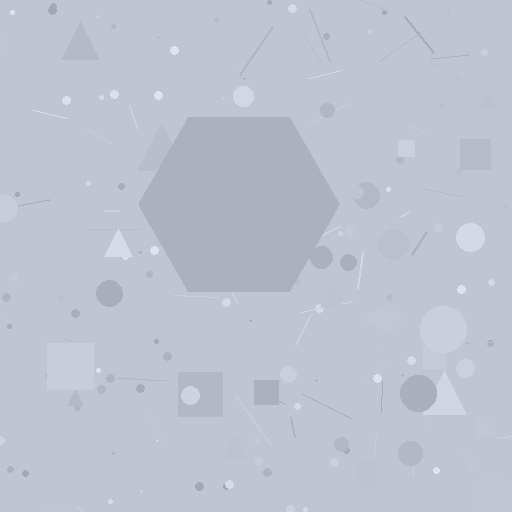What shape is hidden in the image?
A hexagon is hidden in the image.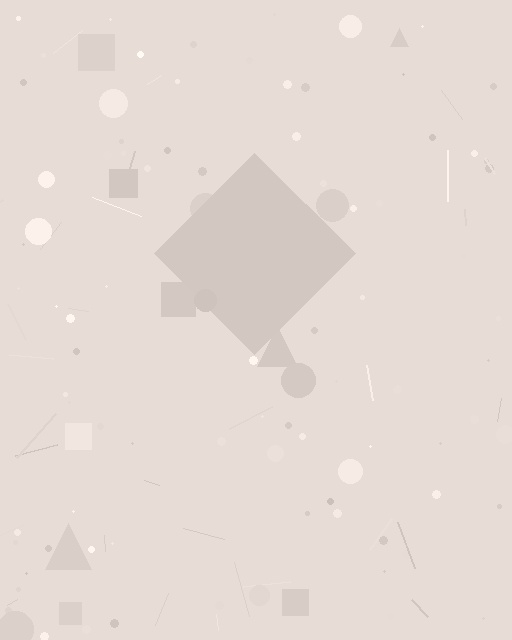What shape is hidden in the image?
A diamond is hidden in the image.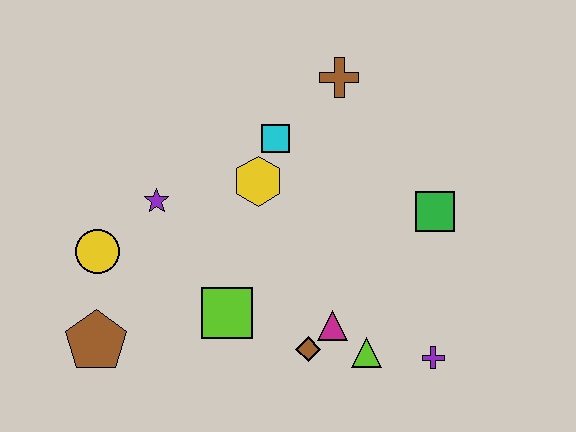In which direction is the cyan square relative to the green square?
The cyan square is to the left of the green square.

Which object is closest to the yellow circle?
The purple star is closest to the yellow circle.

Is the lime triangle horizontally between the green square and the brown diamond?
Yes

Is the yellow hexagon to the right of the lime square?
Yes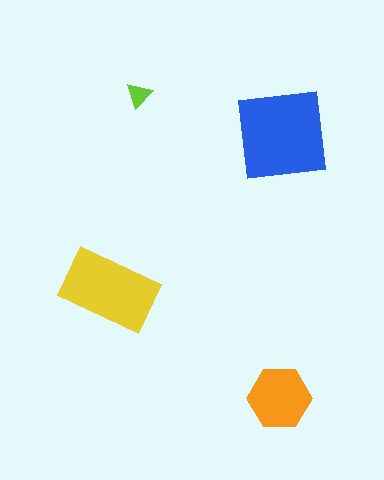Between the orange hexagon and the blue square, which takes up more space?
The blue square.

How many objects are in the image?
There are 4 objects in the image.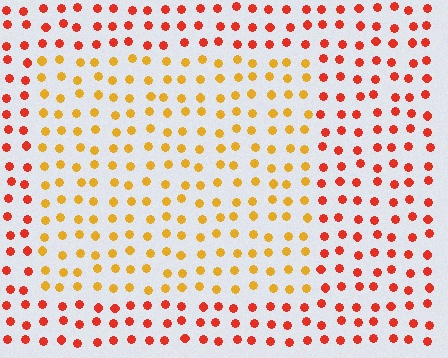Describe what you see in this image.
The image is filled with small red elements in a uniform arrangement. A rectangle-shaped region is visible where the elements are tinted to a slightly different hue, forming a subtle color boundary.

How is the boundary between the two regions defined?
The boundary is defined purely by a slight shift in hue (about 39 degrees). Spacing, size, and orientation are identical on both sides.